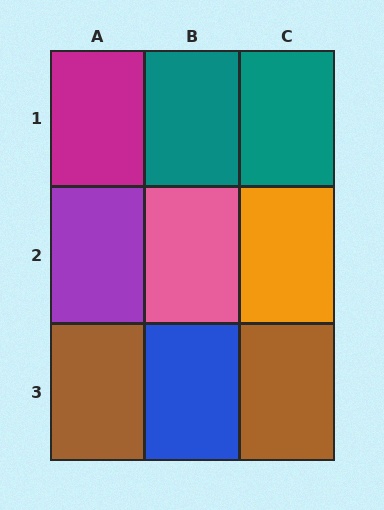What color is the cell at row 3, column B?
Blue.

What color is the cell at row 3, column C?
Brown.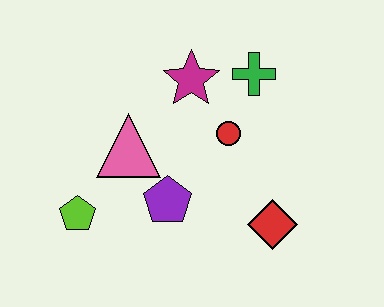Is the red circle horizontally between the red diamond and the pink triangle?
Yes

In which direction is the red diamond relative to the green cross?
The red diamond is below the green cross.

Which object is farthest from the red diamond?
The lime pentagon is farthest from the red diamond.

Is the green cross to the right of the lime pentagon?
Yes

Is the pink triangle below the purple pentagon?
No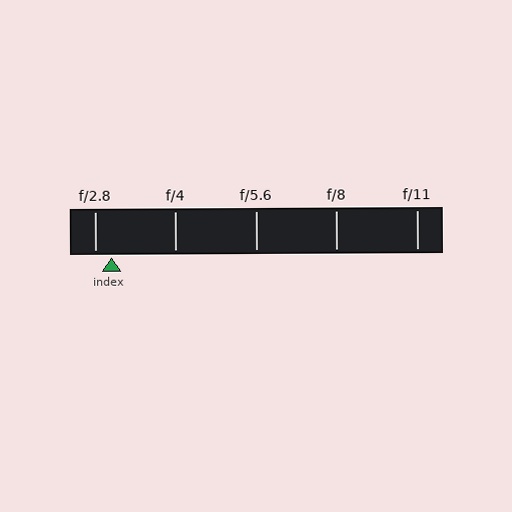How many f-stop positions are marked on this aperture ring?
There are 5 f-stop positions marked.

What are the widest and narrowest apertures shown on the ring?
The widest aperture shown is f/2.8 and the narrowest is f/11.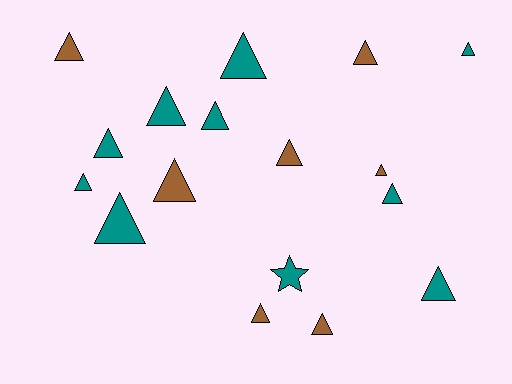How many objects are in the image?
There are 17 objects.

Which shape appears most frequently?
Triangle, with 16 objects.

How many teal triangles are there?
There are 9 teal triangles.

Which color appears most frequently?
Teal, with 10 objects.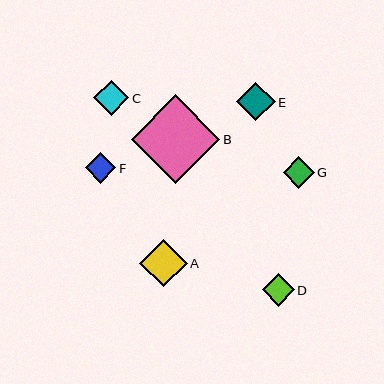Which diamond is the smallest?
Diamond F is the smallest with a size of approximately 30 pixels.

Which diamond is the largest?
Diamond B is the largest with a size of approximately 88 pixels.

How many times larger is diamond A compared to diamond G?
Diamond A is approximately 1.5 times the size of diamond G.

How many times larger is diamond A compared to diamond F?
Diamond A is approximately 1.6 times the size of diamond F.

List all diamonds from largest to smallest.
From largest to smallest: B, A, E, C, D, G, F.